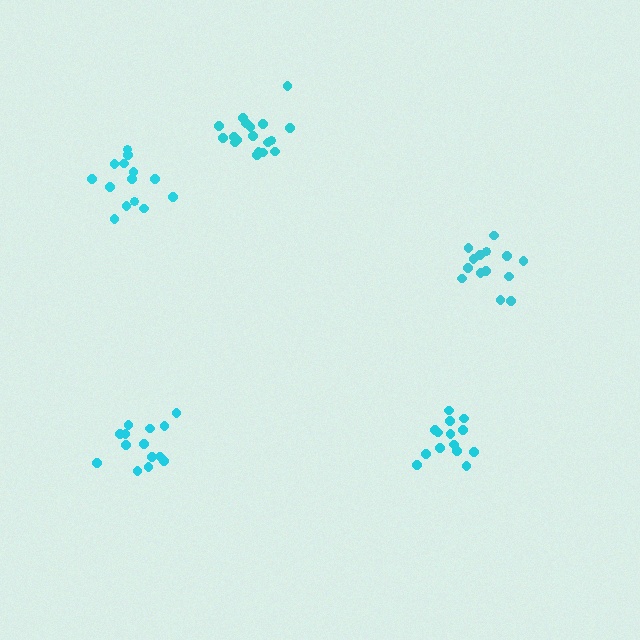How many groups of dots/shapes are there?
There are 5 groups.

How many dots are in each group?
Group 1: 14 dots, Group 2: 18 dots, Group 3: 14 dots, Group 4: 14 dots, Group 5: 14 dots (74 total).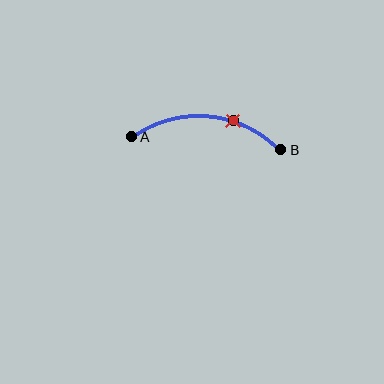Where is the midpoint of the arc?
The arc midpoint is the point on the curve farthest from the straight line joining A and B. It sits above that line.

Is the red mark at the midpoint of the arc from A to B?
No. The red mark lies on the arc but is closer to endpoint B. The arc midpoint would be at the point on the curve equidistant along the arc from both A and B.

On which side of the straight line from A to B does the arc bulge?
The arc bulges above the straight line connecting A and B.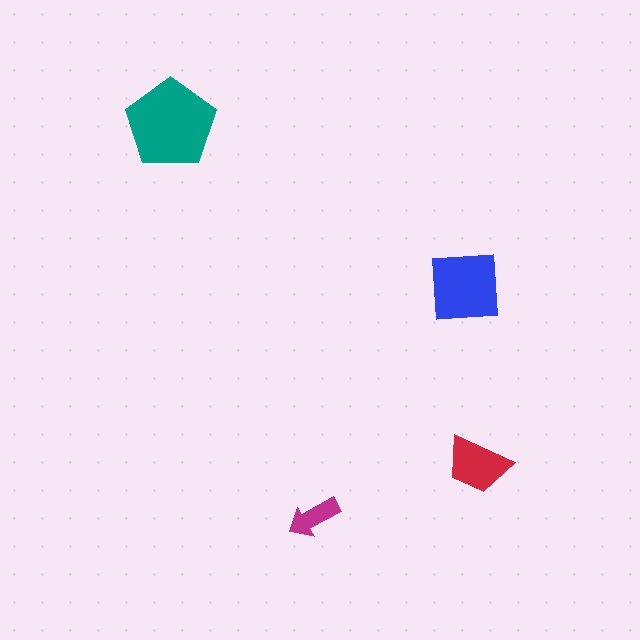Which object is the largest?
The teal pentagon.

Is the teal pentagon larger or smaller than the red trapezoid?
Larger.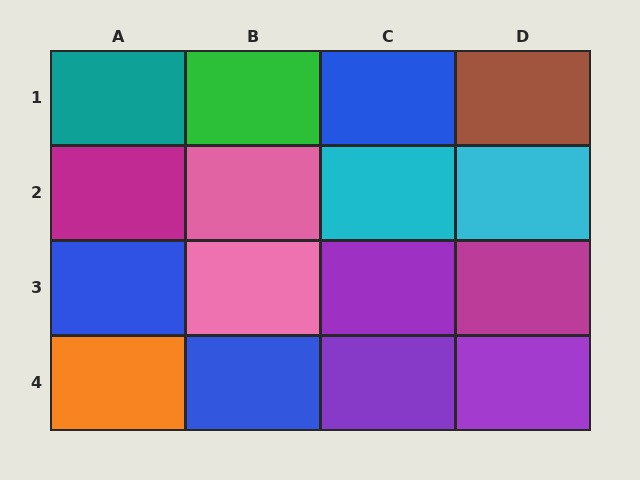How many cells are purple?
3 cells are purple.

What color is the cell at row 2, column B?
Pink.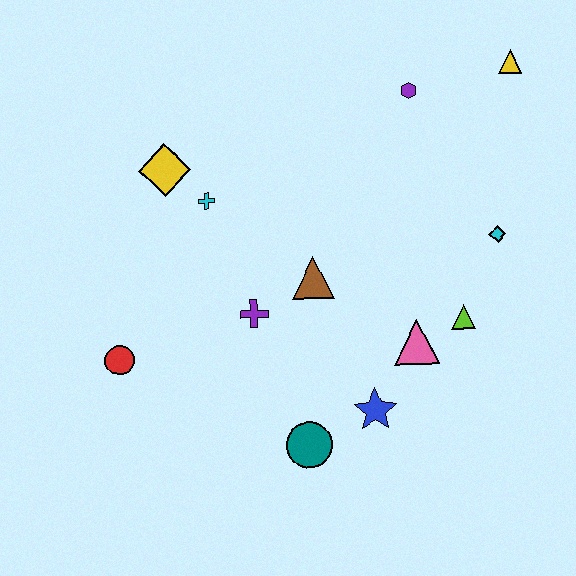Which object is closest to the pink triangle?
The lime triangle is closest to the pink triangle.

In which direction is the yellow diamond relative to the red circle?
The yellow diamond is above the red circle.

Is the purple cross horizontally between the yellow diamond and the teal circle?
Yes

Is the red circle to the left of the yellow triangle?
Yes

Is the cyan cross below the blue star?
No